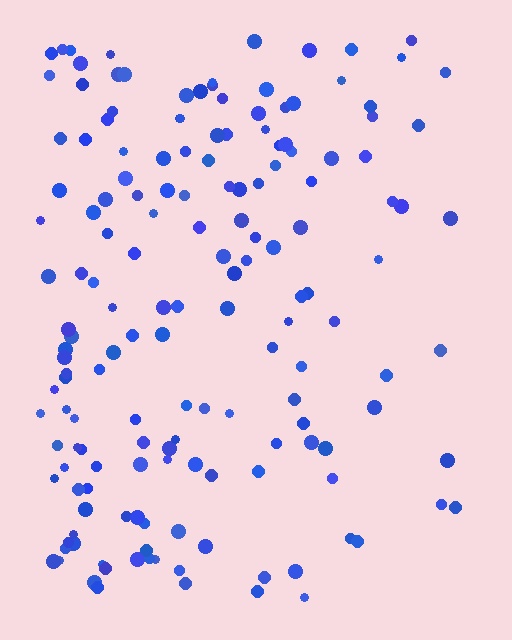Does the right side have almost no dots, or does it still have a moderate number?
Still a moderate number, just noticeably fewer than the left.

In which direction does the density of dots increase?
From right to left, with the left side densest.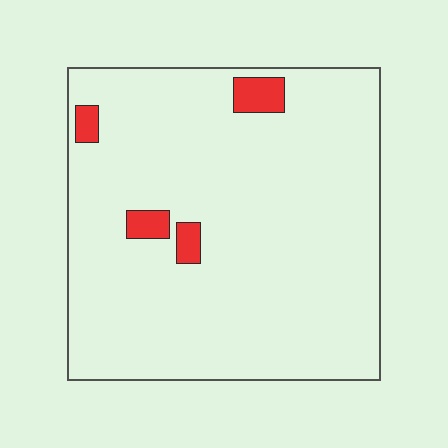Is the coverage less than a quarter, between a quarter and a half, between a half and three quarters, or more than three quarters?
Less than a quarter.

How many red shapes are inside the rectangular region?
4.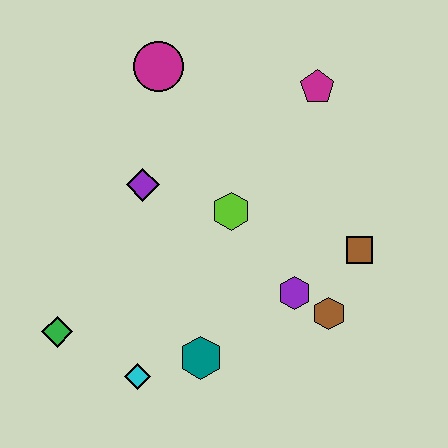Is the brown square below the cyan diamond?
No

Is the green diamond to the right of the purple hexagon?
No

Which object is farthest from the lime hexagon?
The green diamond is farthest from the lime hexagon.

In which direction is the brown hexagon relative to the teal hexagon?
The brown hexagon is to the right of the teal hexagon.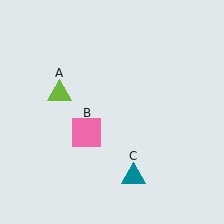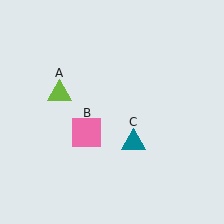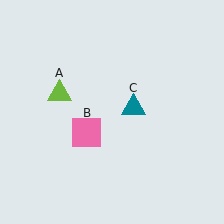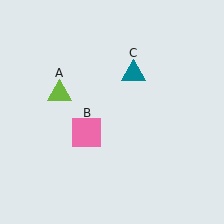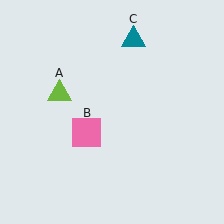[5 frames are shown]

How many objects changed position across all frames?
1 object changed position: teal triangle (object C).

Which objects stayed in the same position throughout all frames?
Lime triangle (object A) and pink square (object B) remained stationary.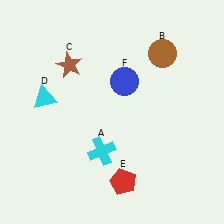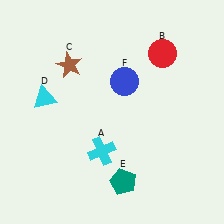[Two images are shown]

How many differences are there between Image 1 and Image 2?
There are 2 differences between the two images.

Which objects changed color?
B changed from brown to red. E changed from red to teal.